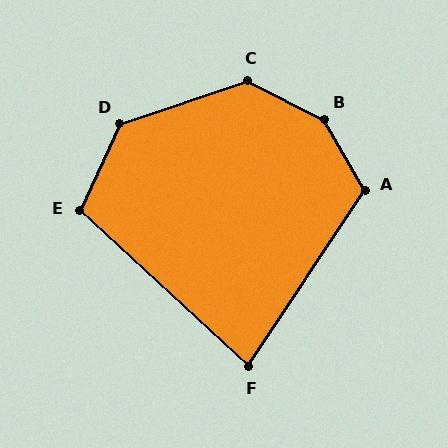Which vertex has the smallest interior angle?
F, at approximately 81 degrees.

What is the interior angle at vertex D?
Approximately 133 degrees (obtuse).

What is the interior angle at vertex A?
Approximately 117 degrees (obtuse).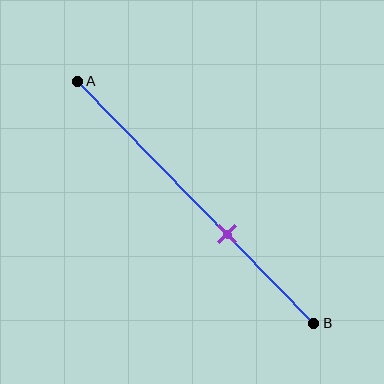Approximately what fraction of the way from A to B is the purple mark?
The purple mark is approximately 65% of the way from A to B.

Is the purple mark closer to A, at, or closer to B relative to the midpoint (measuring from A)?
The purple mark is closer to point B than the midpoint of segment AB.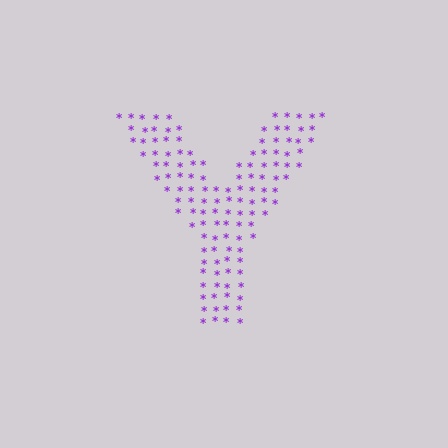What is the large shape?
The large shape is the letter Y.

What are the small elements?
The small elements are asterisks.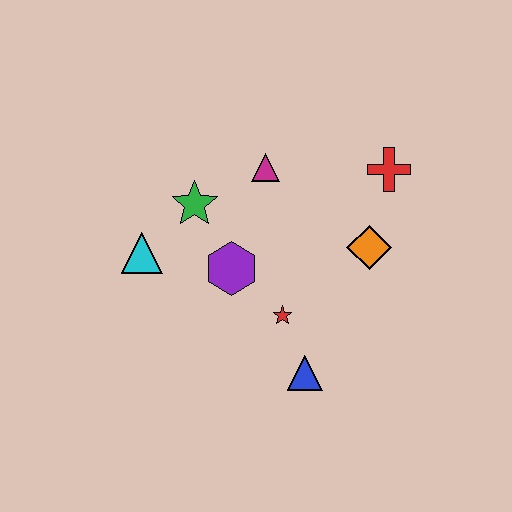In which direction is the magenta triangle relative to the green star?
The magenta triangle is to the right of the green star.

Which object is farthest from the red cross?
The cyan triangle is farthest from the red cross.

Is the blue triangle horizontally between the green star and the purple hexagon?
No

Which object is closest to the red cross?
The orange diamond is closest to the red cross.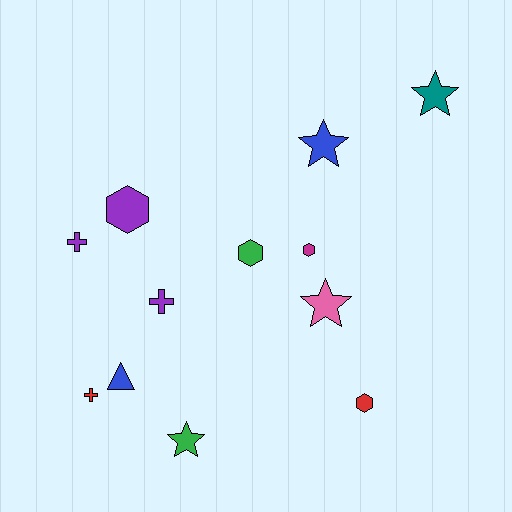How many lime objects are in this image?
There are no lime objects.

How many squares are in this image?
There are no squares.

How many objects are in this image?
There are 12 objects.